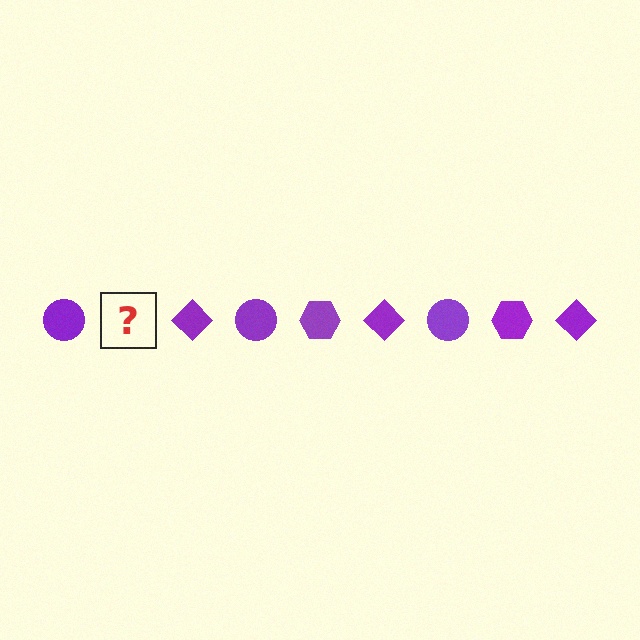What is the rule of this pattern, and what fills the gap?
The rule is that the pattern cycles through circle, hexagon, diamond shapes in purple. The gap should be filled with a purple hexagon.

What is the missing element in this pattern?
The missing element is a purple hexagon.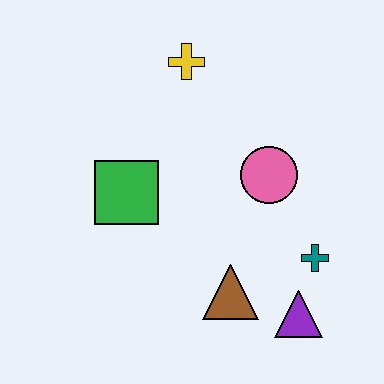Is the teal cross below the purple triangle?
No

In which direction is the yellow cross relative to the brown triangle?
The yellow cross is above the brown triangle.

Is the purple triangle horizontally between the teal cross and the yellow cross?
Yes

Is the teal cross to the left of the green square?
No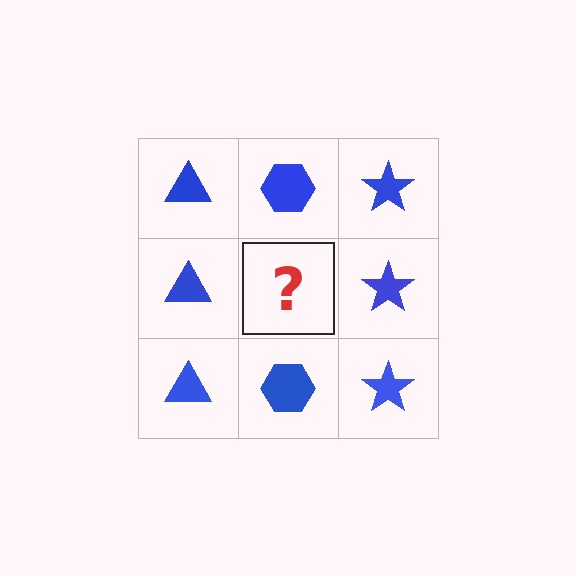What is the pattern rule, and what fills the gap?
The rule is that each column has a consistent shape. The gap should be filled with a blue hexagon.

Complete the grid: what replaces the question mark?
The question mark should be replaced with a blue hexagon.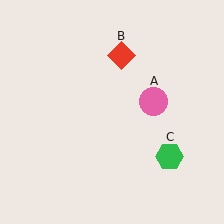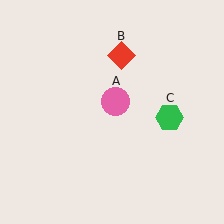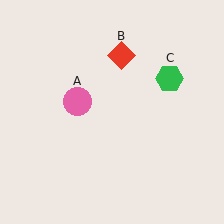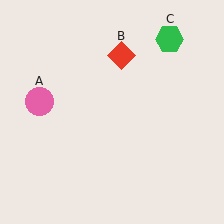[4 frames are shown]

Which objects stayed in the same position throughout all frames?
Red diamond (object B) remained stationary.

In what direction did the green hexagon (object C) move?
The green hexagon (object C) moved up.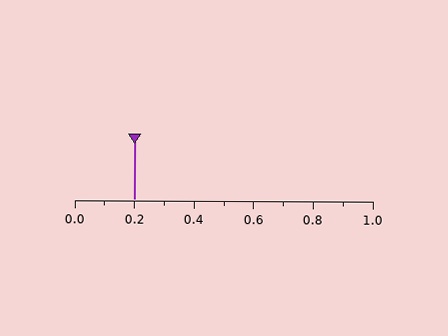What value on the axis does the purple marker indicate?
The marker indicates approximately 0.2.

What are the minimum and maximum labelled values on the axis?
The axis runs from 0.0 to 1.0.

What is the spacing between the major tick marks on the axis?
The major ticks are spaced 0.2 apart.